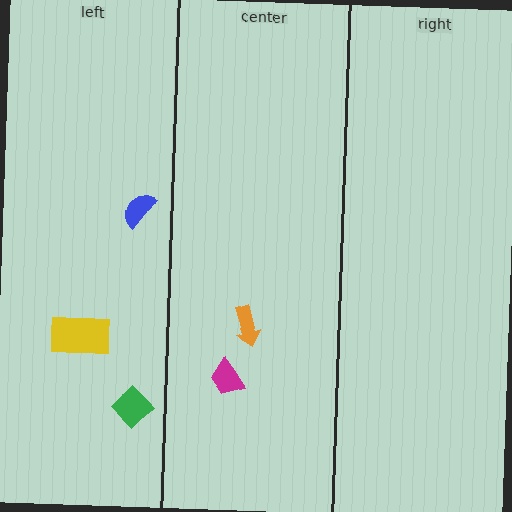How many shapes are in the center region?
2.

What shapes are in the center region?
The magenta trapezoid, the orange arrow.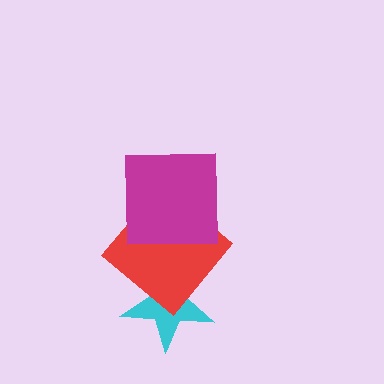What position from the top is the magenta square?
The magenta square is 1st from the top.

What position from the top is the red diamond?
The red diamond is 2nd from the top.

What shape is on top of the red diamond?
The magenta square is on top of the red diamond.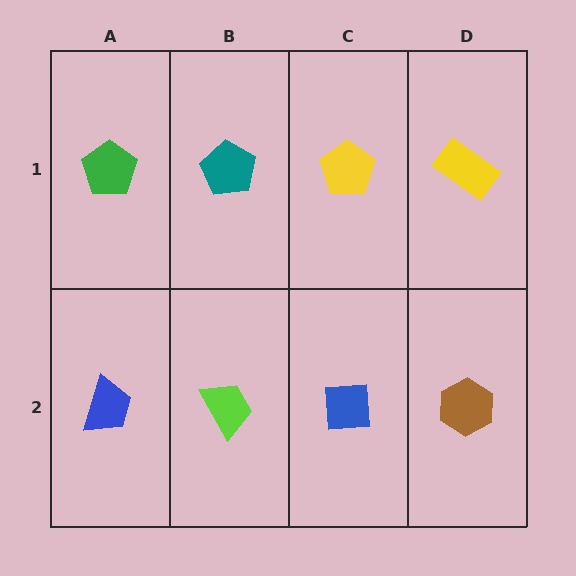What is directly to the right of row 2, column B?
A blue square.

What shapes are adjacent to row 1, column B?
A lime trapezoid (row 2, column B), a green pentagon (row 1, column A), a yellow pentagon (row 1, column C).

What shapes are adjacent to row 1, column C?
A blue square (row 2, column C), a teal pentagon (row 1, column B), a yellow rectangle (row 1, column D).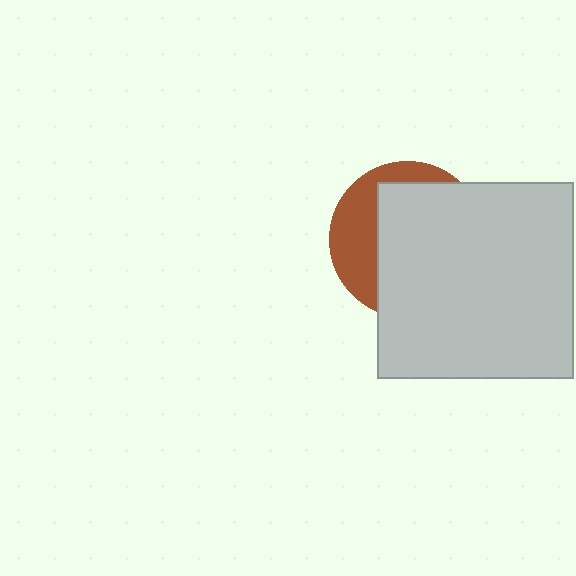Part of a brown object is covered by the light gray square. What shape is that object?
It is a circle.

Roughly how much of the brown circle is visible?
A small part of it is visible (roughly 33%).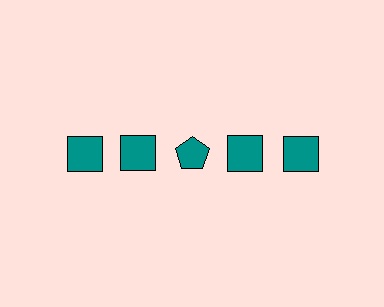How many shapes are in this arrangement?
There are 5 shapes arranged in a grid pattern.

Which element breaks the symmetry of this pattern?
The teal pentagon in the top row, center column breaks the symmetry. All other shapes are teal squares.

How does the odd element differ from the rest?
It has a different shape: pentagon instead of square.